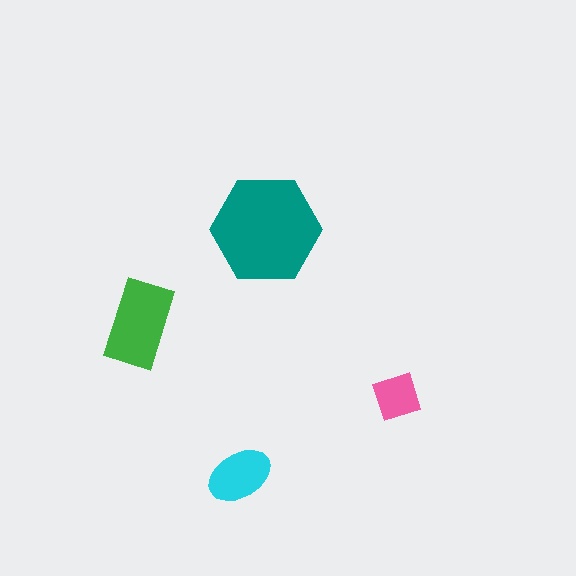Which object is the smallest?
The pink square.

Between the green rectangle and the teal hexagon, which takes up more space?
The teal hexagon.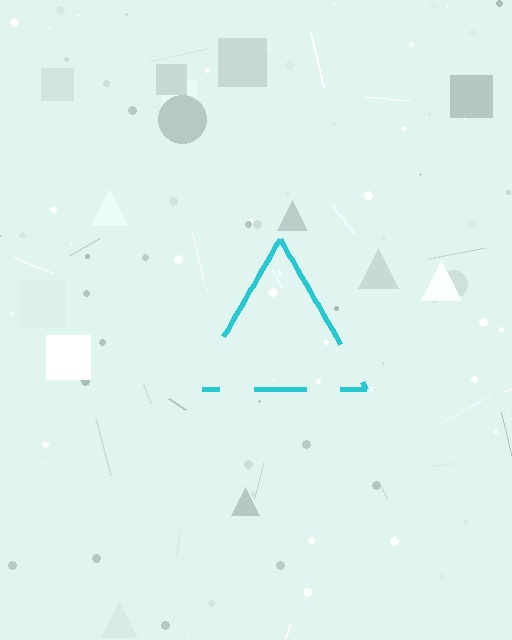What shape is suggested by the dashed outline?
The dashed outline suggests a triangle.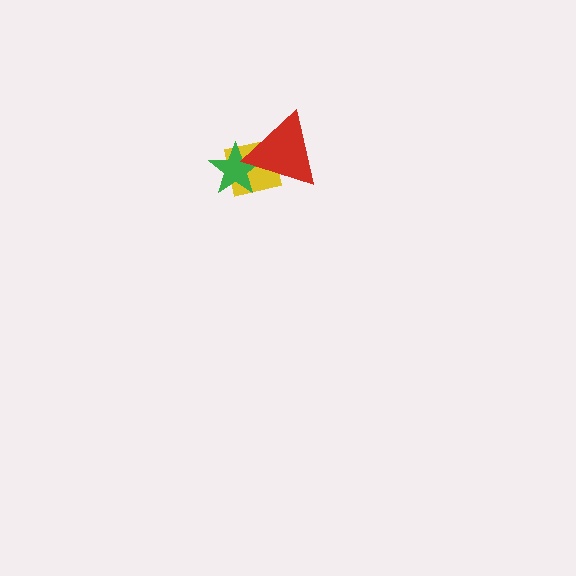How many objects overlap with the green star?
2 objects overlap with the green star.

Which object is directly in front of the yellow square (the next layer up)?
The green star is directly in front of the yellow square.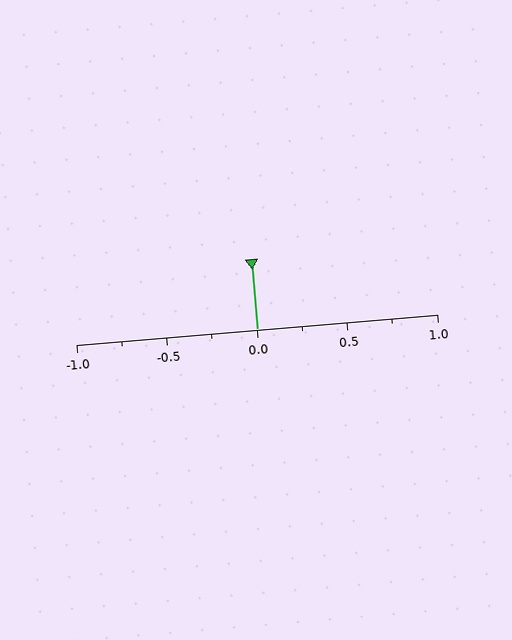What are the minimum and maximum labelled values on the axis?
The axis runs from -1.0 to 1.0.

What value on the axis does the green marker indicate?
The marker indicates approximately 0.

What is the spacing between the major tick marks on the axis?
The major ticks are spaced 0.5 apart.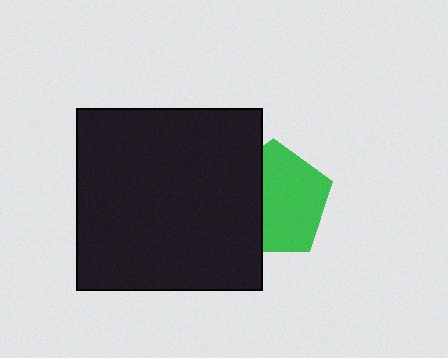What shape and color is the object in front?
The object in front is a black rectangle.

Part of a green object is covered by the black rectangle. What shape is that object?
It is a pentagon.